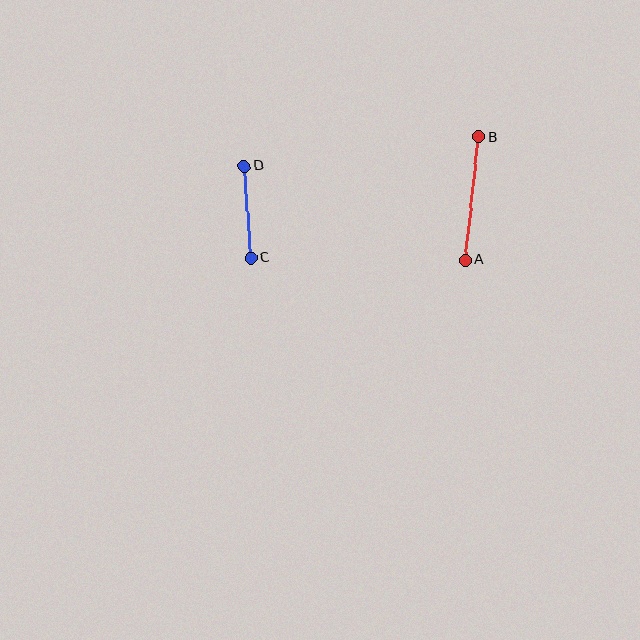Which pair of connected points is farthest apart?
Points A and B are farthest apart.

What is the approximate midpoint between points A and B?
The midpoint is at approximately (472, 199) pixels.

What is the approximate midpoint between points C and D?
The midpoint is at approximately (248, 212) pixels.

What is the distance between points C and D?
The distance is approximately 92 pixels.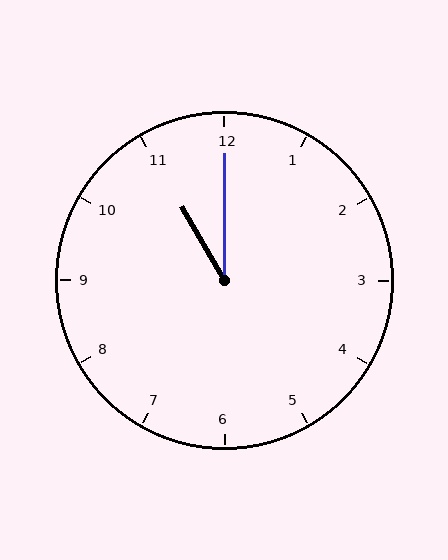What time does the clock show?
11:00.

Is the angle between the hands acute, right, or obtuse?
It is acute.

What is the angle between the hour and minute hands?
Approximately 30 degrees.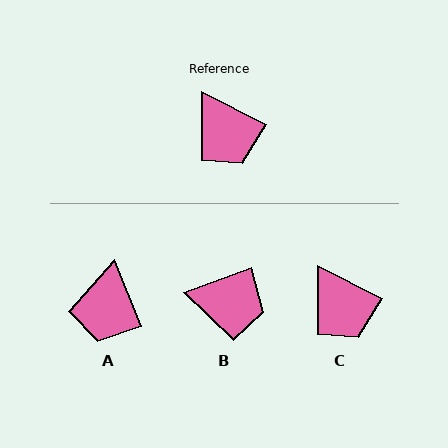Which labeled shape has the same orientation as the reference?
C.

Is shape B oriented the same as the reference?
No, it is off by about 47 degrees.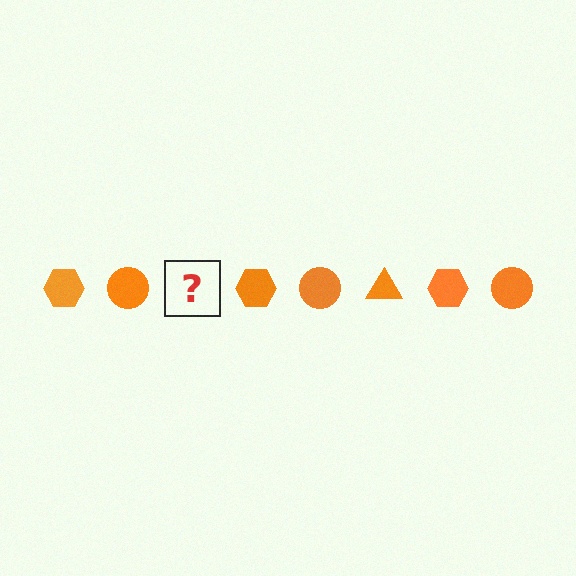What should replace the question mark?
The question mark should be replaced with an orange triangle.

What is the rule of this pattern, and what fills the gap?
The rule is that the pattern cycles through hexagon, circle, triangle shapes in orange. The gap should be filled with an orange triangle.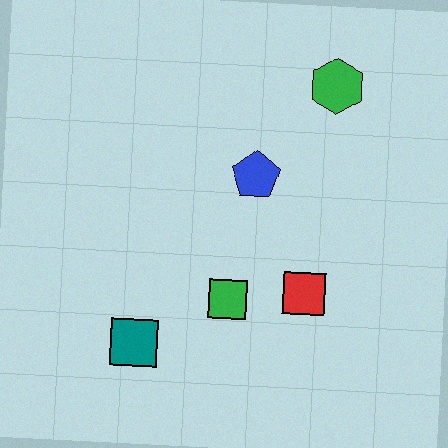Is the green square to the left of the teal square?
No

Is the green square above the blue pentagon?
No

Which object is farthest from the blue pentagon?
The teal square is farthest from the blue pentagon.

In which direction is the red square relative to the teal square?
The red square is to the right of the teal square.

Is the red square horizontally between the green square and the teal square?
No